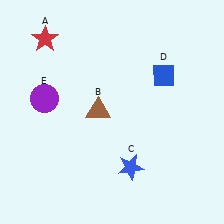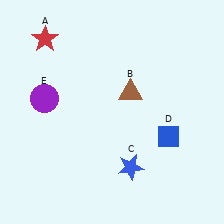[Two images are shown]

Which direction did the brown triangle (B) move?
The brown triangle (B) moved right.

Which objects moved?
The objects that moved are: the brown triangle (B), the blue diamond (D).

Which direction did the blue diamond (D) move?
The blue diamond (D) moved down.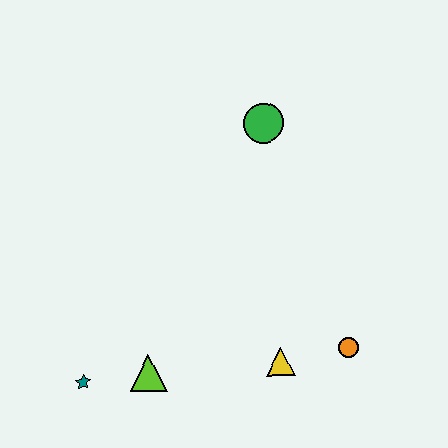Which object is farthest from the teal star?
The green circle is farthest from the teal star.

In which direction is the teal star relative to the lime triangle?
The teal star is to the left of the lime triangle.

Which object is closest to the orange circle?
The yellow triangle is closest to the orange circle.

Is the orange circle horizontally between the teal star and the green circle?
No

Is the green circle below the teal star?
No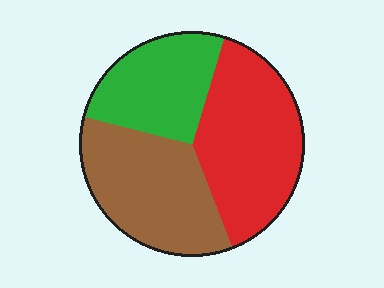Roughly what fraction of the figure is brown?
Brown covers about 35% of the figure.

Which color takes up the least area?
Green, at roughly 25%.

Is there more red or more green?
Red.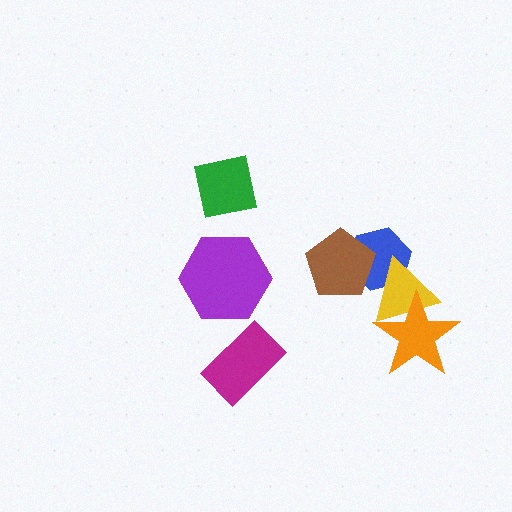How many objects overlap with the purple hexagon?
0 objects overlap with the purple hexagon.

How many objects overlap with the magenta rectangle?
0 objects overlap with the magenta rectangle.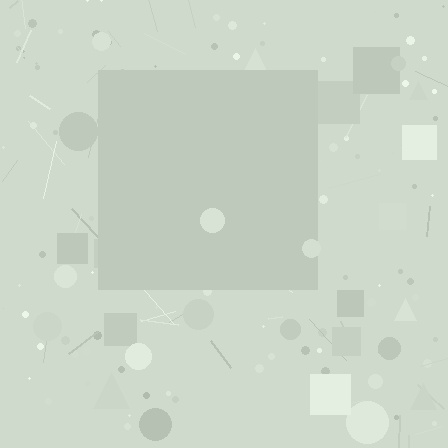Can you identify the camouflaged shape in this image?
The camouflaged shape is a square.